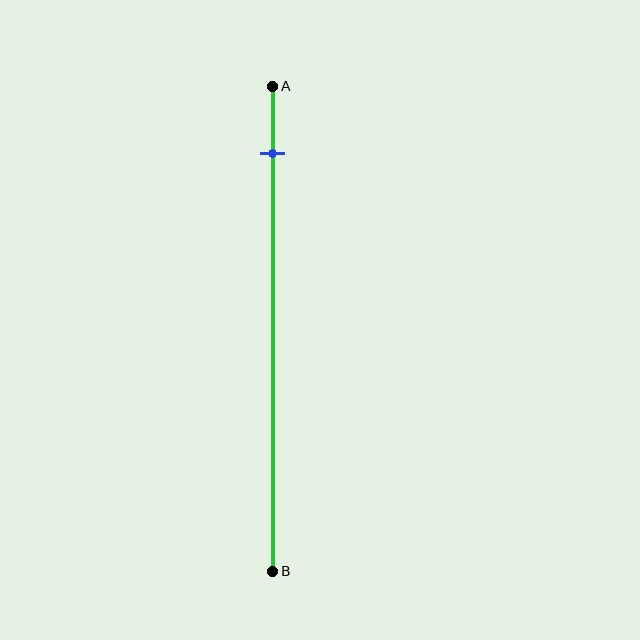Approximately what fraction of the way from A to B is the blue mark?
The blue mark is approximately 15% of the way from A to B.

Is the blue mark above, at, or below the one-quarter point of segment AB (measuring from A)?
The blue mark is above the one-quarter point of segment AB.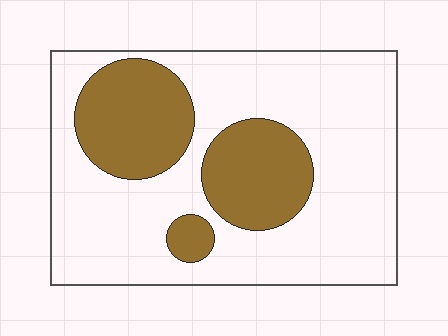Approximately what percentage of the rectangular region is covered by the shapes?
Approximately 30%.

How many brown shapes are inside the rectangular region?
3.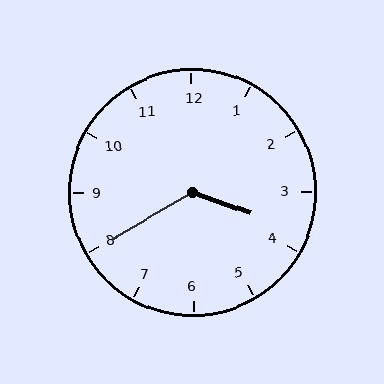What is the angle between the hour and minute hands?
Approximately 130 degrees.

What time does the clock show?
3:40.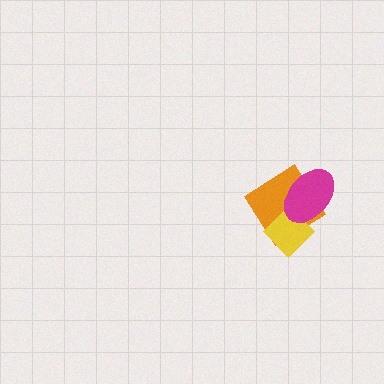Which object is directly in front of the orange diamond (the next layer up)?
The yellow diamond is directly in front of the orange diamond.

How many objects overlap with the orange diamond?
2 objects overlap with the orange diamond.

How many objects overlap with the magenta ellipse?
2 objects overlap with the magenta ellipse.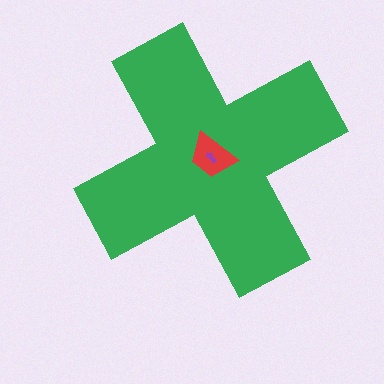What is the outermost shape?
The green cross.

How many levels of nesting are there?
3.